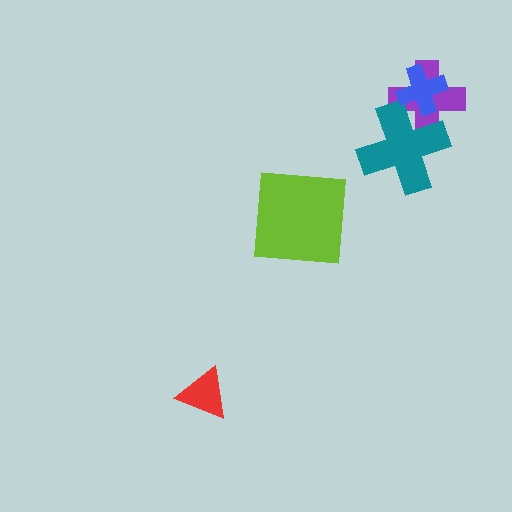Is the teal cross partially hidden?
Yes, it is partially covered by another shape.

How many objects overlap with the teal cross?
2 objects overlap with the teal cross.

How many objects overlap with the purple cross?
2 objects overlap with the purple cross.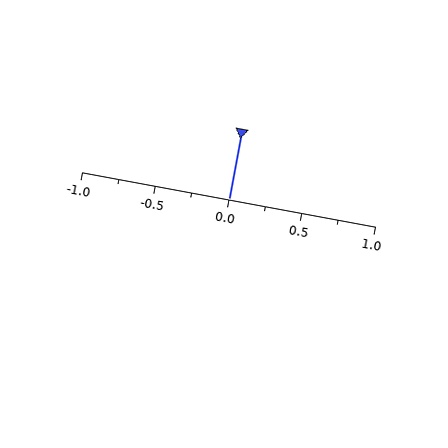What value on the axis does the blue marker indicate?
The marker indicates approximately 0.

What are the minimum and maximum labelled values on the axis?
The axis runs from -1.0 to 1.0.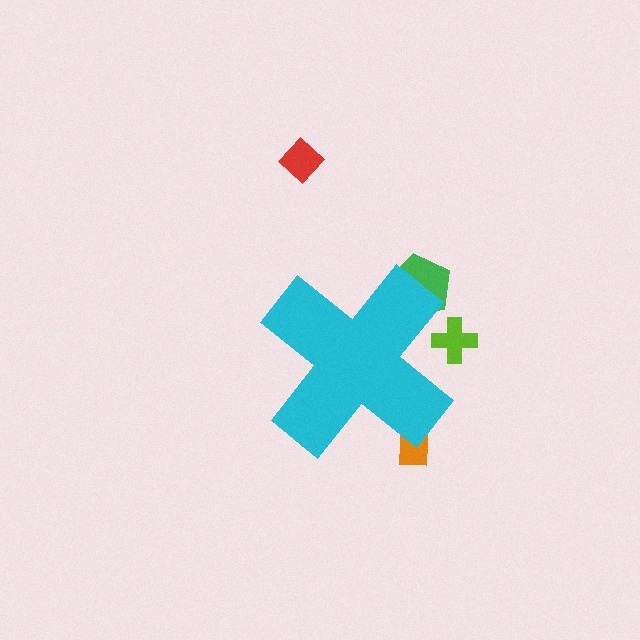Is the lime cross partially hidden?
Yes, the lime cross is partially hidden behind the cyan cross.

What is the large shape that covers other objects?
A cyan cross.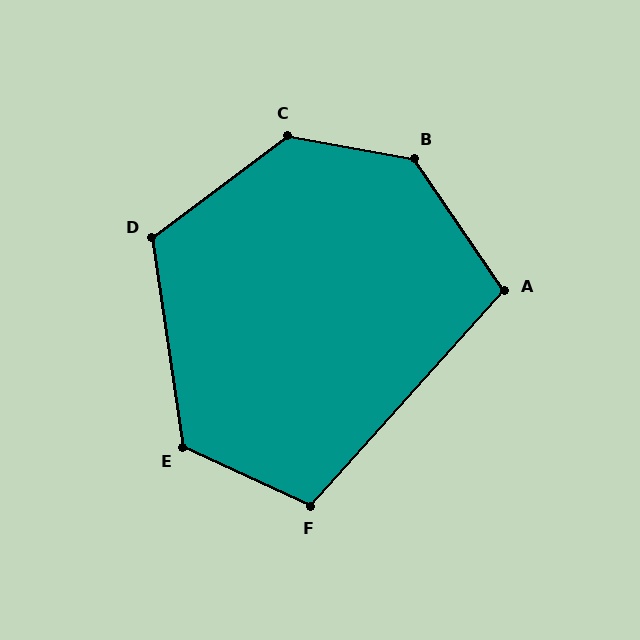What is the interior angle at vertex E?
Approximately 123 degrees (obtuse).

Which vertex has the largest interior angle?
B, at approximately 134 degrees.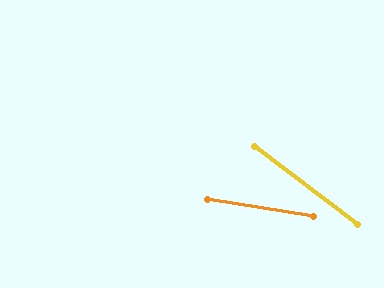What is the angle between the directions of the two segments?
Approximately 28 degrees.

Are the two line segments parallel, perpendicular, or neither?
Neither parallel nor perpendicular — they differ by about 28°.